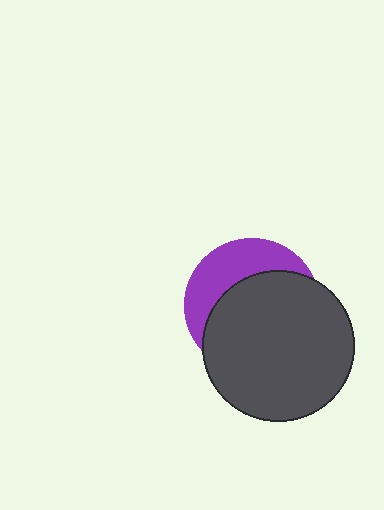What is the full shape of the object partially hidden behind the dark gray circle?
The partially hidden object is a purple circle.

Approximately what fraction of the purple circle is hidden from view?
Roughly 65% of the purple circle is hidden behind the dark gray circle.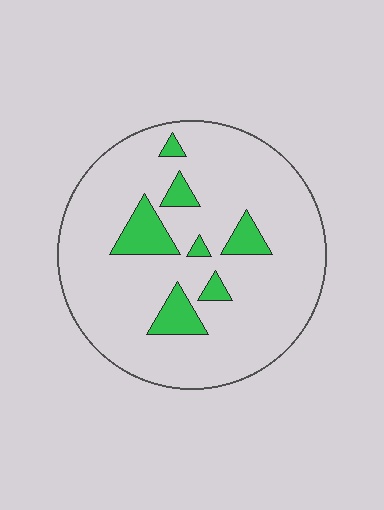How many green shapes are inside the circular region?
7.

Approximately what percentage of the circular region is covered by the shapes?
Approximately 15%.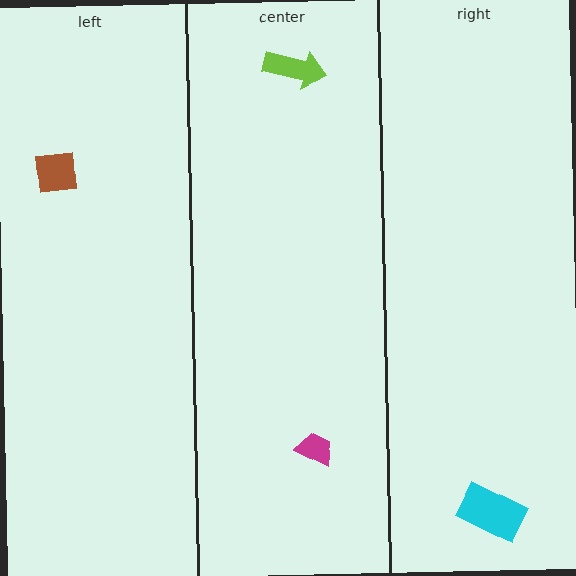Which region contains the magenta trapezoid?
The center region.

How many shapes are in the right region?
1.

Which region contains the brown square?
The left region.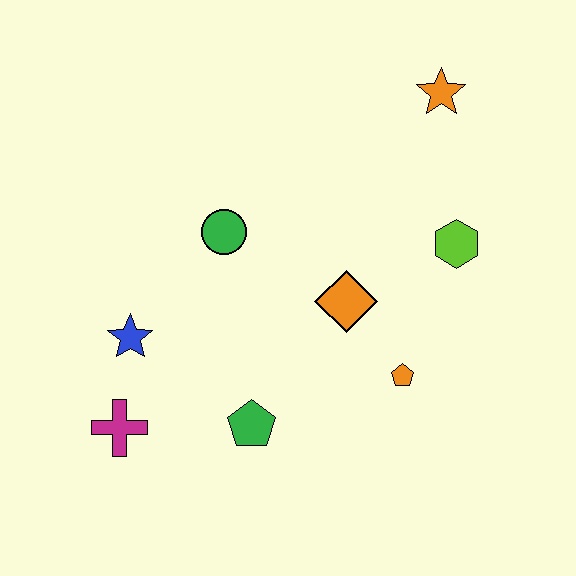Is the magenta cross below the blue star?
Yes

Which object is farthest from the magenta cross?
The orange star is farthest from the magenta cross.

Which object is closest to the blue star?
The magenta cross is closest to the blue star.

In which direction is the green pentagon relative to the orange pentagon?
The green pentagon is to the left of the orange pentagon.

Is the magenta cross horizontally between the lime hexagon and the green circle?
No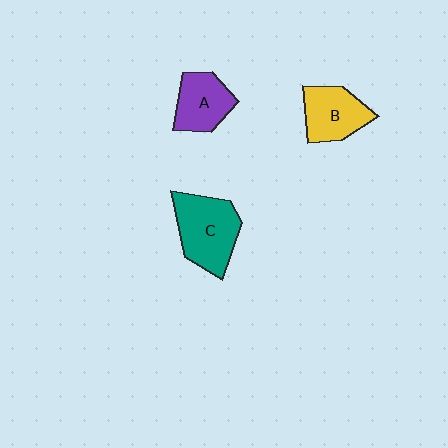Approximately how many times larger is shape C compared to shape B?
Approximately 1.3 times.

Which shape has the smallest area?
Shape A (purple).